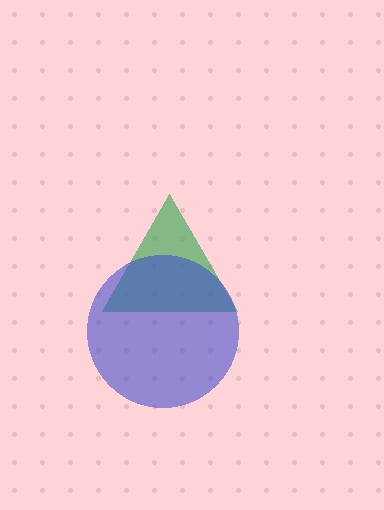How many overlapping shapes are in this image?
There are 2 overlapping shapes in the image.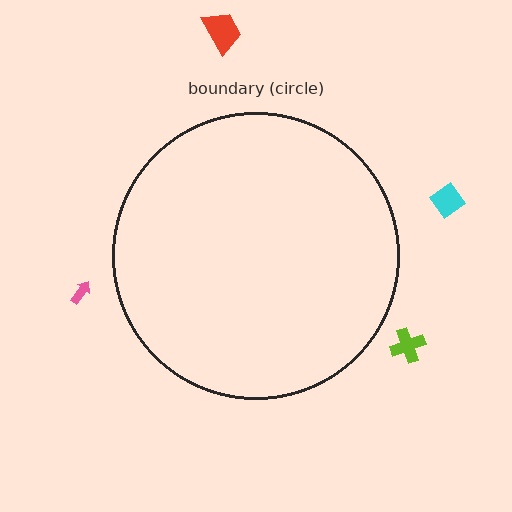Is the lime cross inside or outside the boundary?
Outside.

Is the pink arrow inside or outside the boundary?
Outside.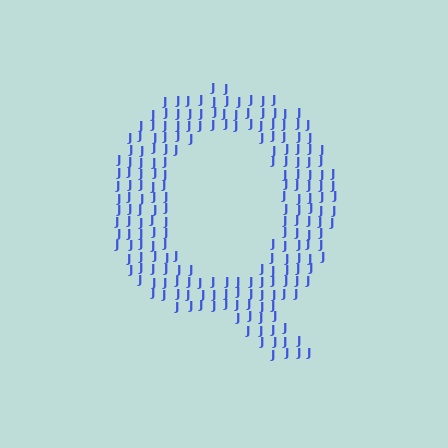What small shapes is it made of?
It is made of small letter J's.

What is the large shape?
The large shape is the letter Q.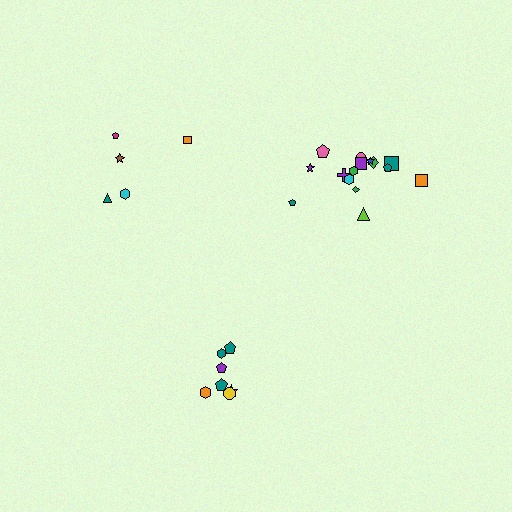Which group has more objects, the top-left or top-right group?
The top-right group.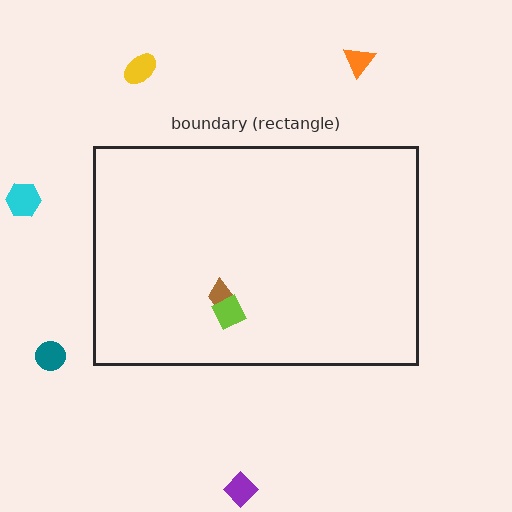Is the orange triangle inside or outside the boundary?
Outside.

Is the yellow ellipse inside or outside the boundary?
Outside.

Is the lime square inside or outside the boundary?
Inside.